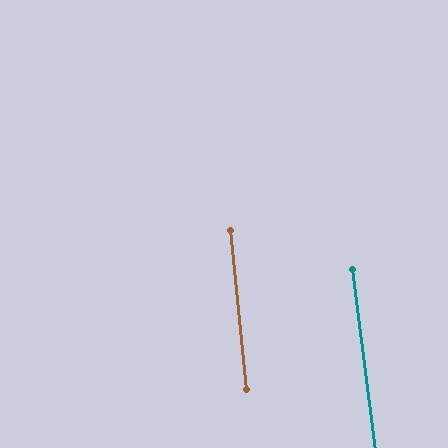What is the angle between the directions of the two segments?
Approximately 1 degree.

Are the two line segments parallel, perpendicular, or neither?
Parallel — their directions differ by only 1.2°.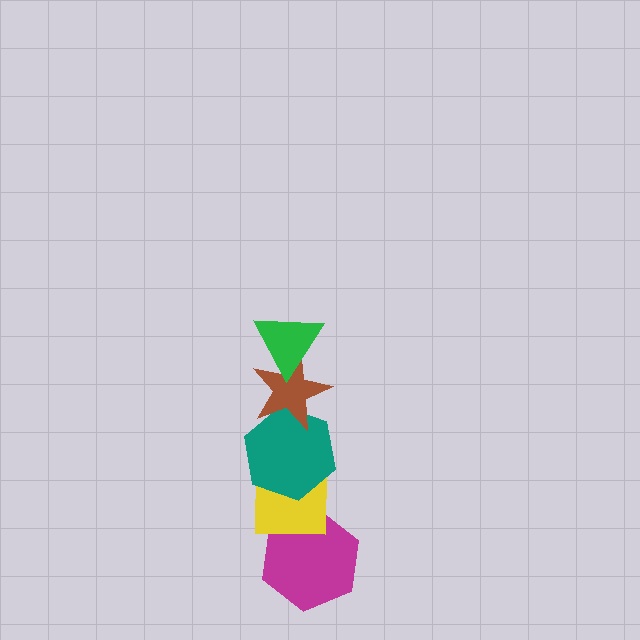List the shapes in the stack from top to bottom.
From top to bottom: the green triangle, the brown star, the teal hexagon, the yellow square, the magenta hexagon.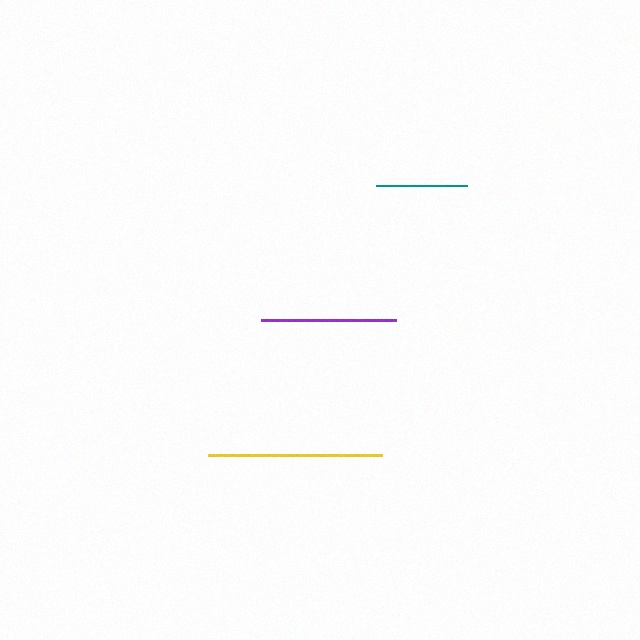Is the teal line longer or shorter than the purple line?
The purple line is longer than the teal line.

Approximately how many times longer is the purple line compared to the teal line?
The purple line is approximately 1.5 times the length of the teal line.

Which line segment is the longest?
The yellow line is the longest at approximately 174 pixels.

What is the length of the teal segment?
The teal segment is approximately 91 pixels long.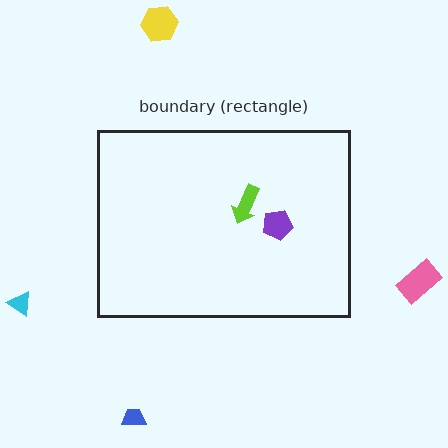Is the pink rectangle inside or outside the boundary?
Outside.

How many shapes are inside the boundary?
2 inside, 4 outside.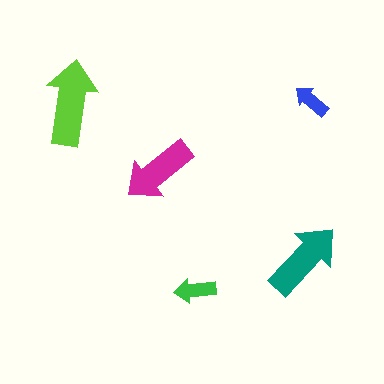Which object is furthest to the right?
The blue arrow is rightmost.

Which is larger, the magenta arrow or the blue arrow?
The magenta one.